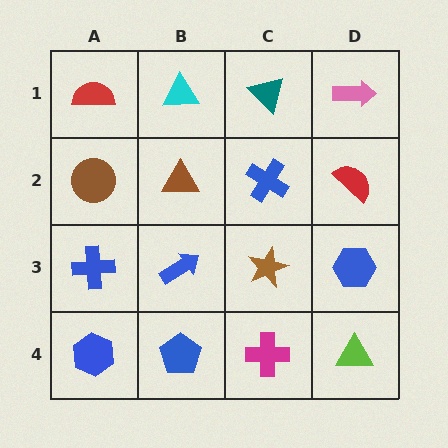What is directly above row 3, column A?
A brown circle.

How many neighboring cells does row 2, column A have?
3.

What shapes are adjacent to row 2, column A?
A red semicircle (row 1, column A), a blue cross (row 3, column A), a brown triangle (row 2, column B).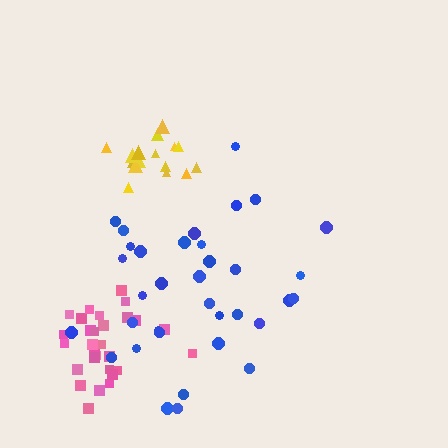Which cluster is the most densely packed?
Pink.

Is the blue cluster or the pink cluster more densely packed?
Pink.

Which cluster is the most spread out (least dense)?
Blue.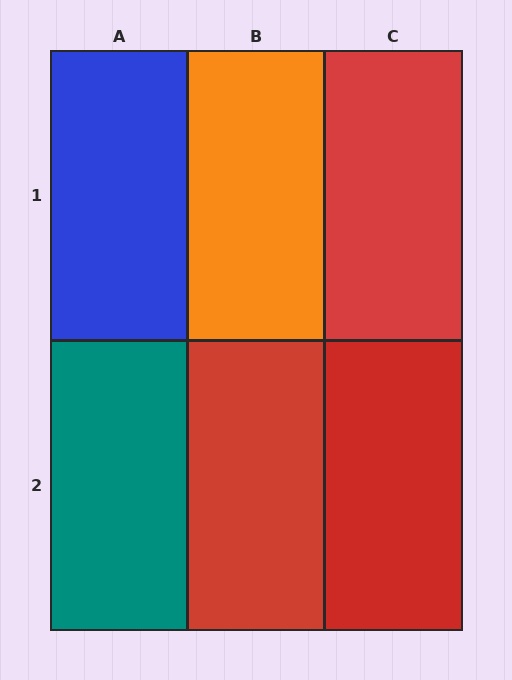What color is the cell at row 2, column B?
Red.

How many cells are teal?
1 cell is teal.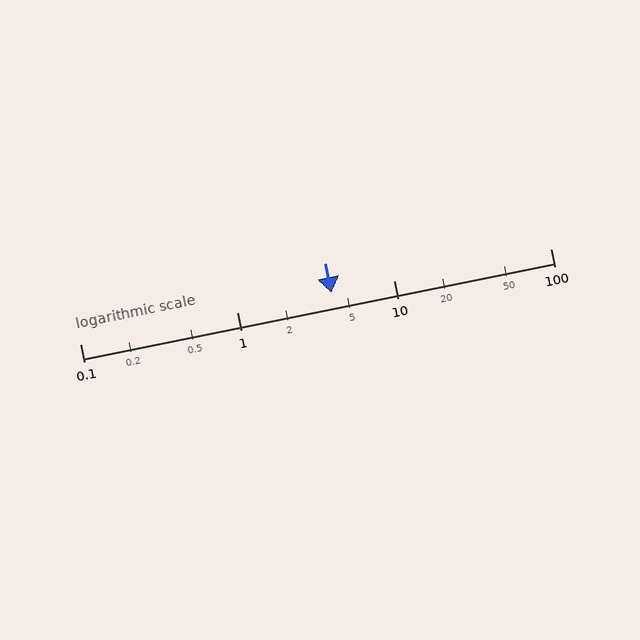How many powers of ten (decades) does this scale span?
The scale spans 3 decades, from 0.1 to 100.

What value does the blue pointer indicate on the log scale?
The pointer indicates approximately 4.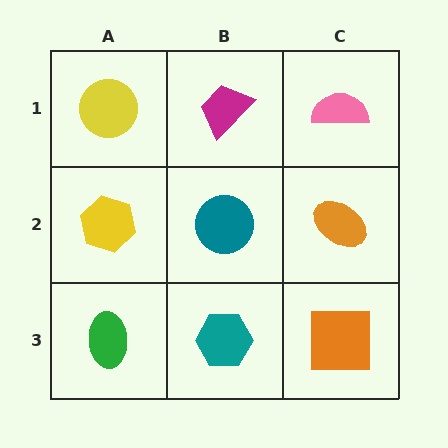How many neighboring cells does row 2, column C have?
3.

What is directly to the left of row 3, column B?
A green ellipse.